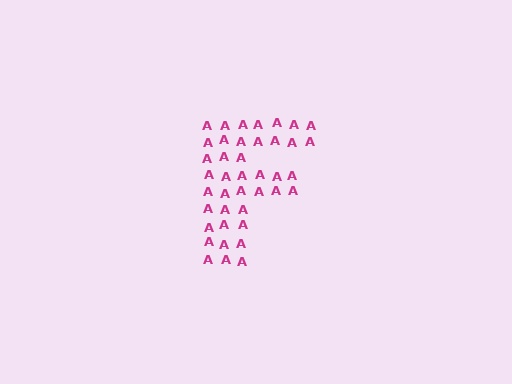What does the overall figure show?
The overall figure shows the letter F.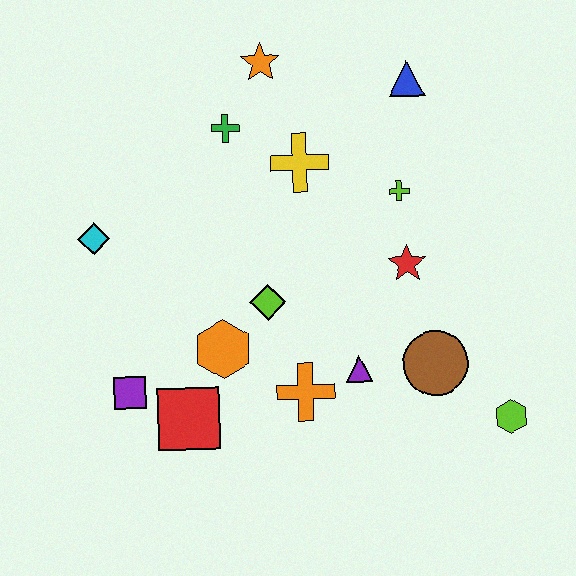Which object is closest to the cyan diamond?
The purple square is closest to the cyan diamond.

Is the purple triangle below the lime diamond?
Yes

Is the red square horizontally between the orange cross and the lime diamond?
No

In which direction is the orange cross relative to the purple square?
The orange cross is to the right of the purple square.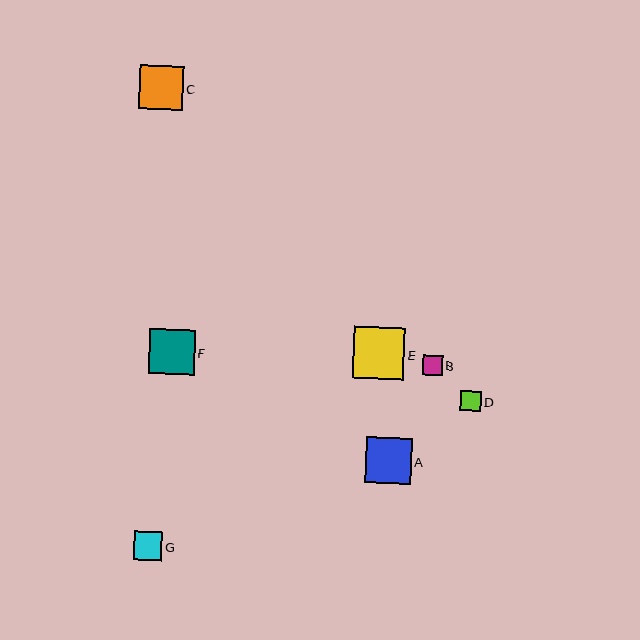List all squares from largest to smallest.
From largest to smallest: E, A, F, C, G, D, B.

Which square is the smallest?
Square B is the smallest with a size of approximately 20 pixels.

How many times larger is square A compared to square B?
Square A is approximately 2.3 times the size of square B.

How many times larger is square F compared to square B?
Square F is approximately 2.3 times the size of square B.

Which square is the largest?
Square E is the largest with a size of approximately 51 pixels.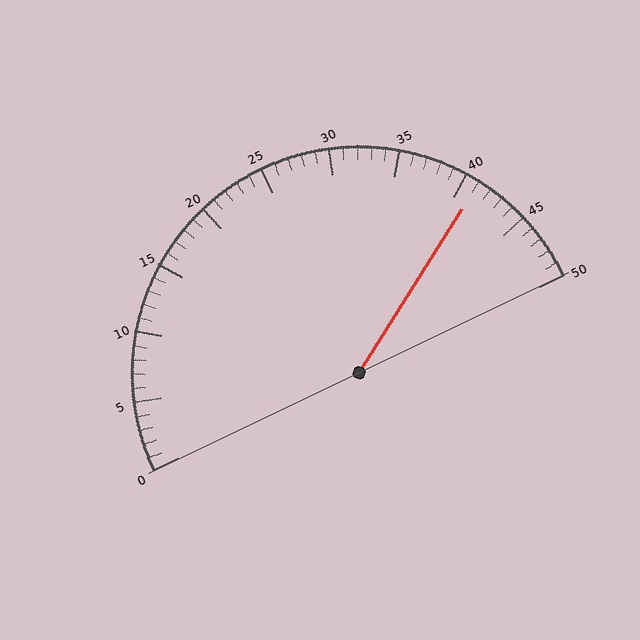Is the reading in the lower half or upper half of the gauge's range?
The reading is in the upper half of the range (0 to 50).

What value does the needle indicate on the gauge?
The needle indicates approximately 41.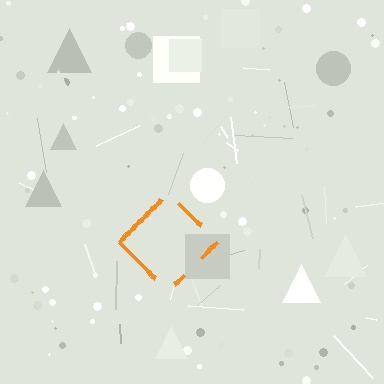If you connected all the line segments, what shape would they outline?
They would outline a diamond.